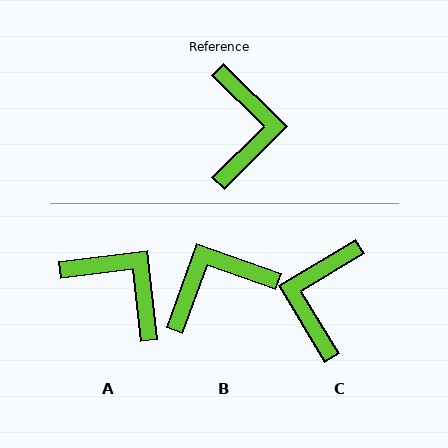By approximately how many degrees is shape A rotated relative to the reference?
Approximately 52 degrees counter-clockwise.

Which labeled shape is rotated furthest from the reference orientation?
C, about 166 degrees away.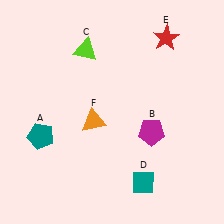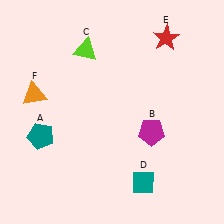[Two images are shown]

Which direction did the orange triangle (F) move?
The orange triangle (F) moved left.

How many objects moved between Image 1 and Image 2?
1 object moved between the two images.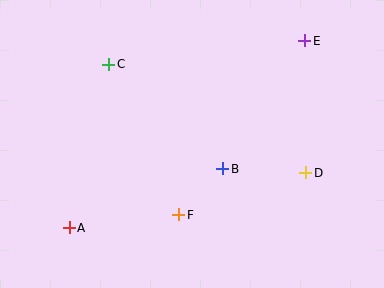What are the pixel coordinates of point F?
Point F is at (179, 215).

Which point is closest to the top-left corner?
Point C is closest to the top-left corner.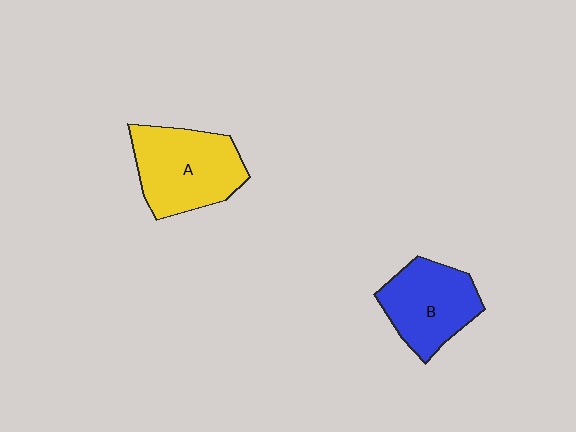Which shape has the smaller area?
Shape B (blue).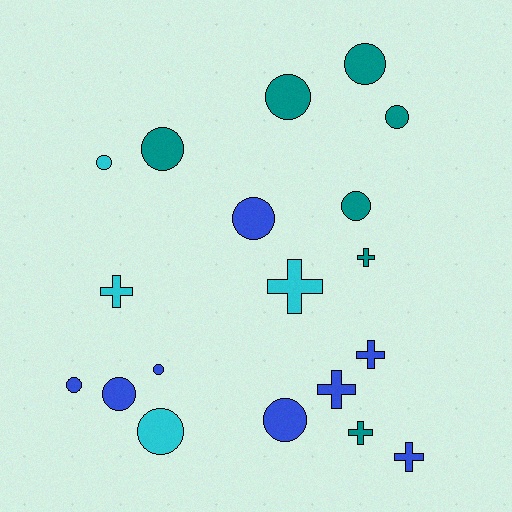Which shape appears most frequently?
Circle, with 12 objects.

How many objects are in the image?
There are 19 objects.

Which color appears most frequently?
Blue, with 8 objects.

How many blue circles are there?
There are 5 blue circles.